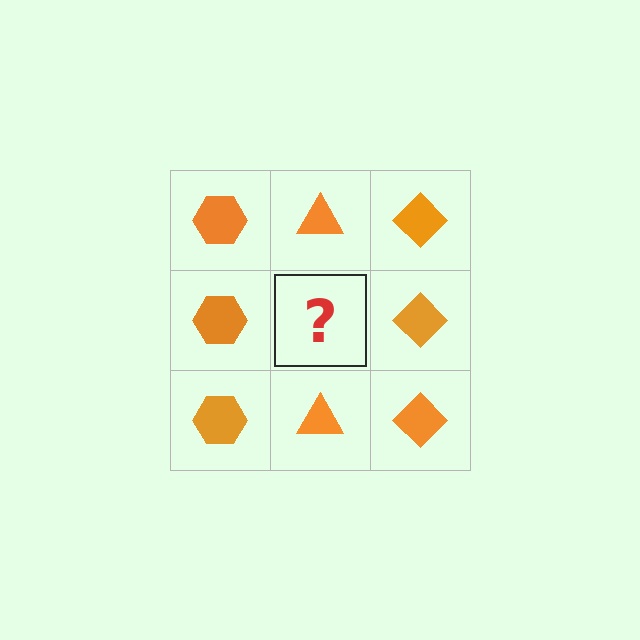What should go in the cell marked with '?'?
The missing cell should contain an orange triangle.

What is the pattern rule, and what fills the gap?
The rule is that each column has a consistent shape. The gap should be filled with an orange triangle.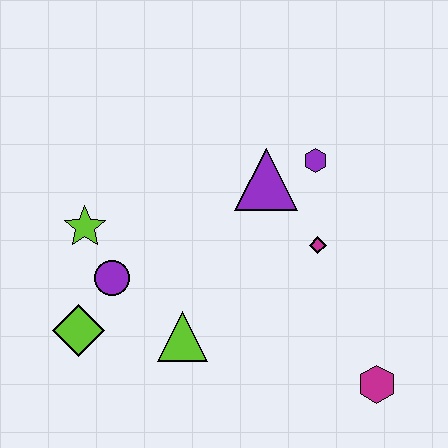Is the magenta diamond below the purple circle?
No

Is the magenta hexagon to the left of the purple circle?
No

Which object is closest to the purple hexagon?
The purple triangle is closest to the purple hexagon.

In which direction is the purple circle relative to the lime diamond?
The purple circle is above the lime diamond.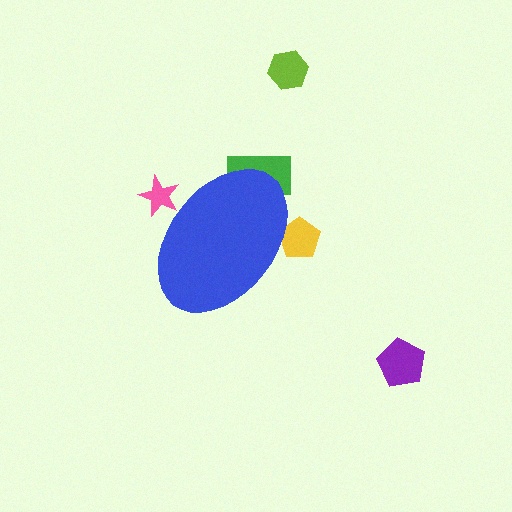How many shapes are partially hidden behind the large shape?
3 shapes are partially hidden.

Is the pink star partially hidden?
Yes, the pink star is partially hidden behind the blue ellipse.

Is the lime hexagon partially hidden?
No, the lime hexagon is fully visible.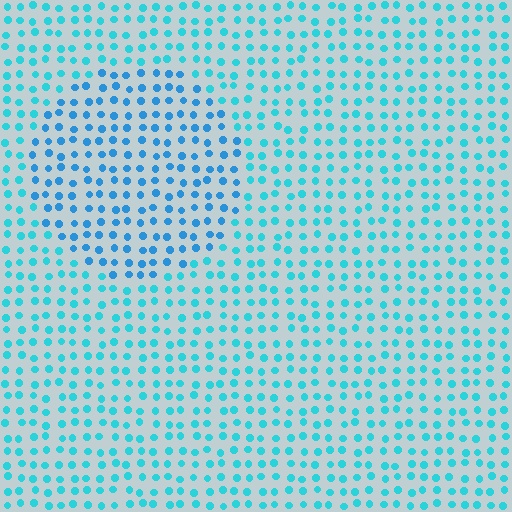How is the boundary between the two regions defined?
The boundary is defined purely by a slight shift in hue (about 22 degrees). Spacing, size, and orientation are identical on both sides.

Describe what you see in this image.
The image is filled with small cyan elements in a uniform arrangement. A circle-shaped region is visible where the elements are tinted to a slightly different hue, forming a subtle color boundary.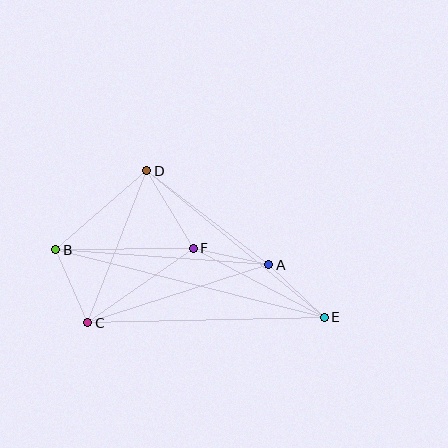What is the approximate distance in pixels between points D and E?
The distance between D and E is approximately 231 pixels.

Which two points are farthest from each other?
Points B and E are farthest from each other.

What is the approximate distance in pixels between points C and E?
The distance between C and E is approximately 237 pixels.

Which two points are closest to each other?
Points A and E are closest to each other.